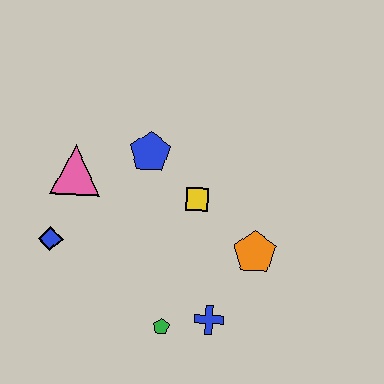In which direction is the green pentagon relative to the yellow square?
The green pentagon is below the yellow square.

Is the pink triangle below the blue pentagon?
Yes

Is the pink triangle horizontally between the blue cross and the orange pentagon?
No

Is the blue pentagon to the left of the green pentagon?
Yes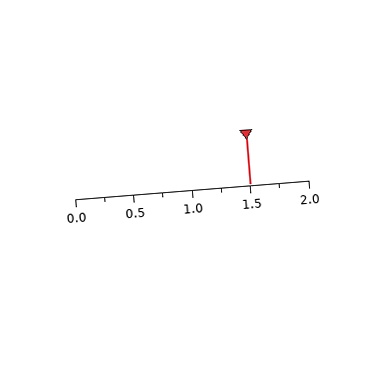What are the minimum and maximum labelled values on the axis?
The axis runs from 0.0 to 2.0.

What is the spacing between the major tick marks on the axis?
The major ticks are spaced 0.5 apart.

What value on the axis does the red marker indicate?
The marker indicates approximately 1.5.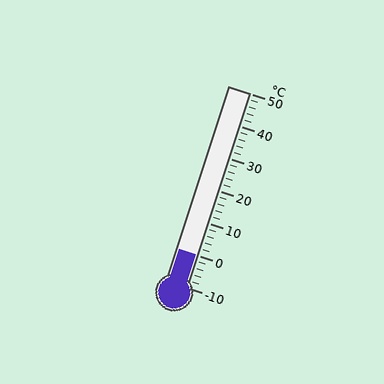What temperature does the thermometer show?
The thermometer shows approximately 0°C.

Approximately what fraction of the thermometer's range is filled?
The thermometer is filled to approximately 15% of its range.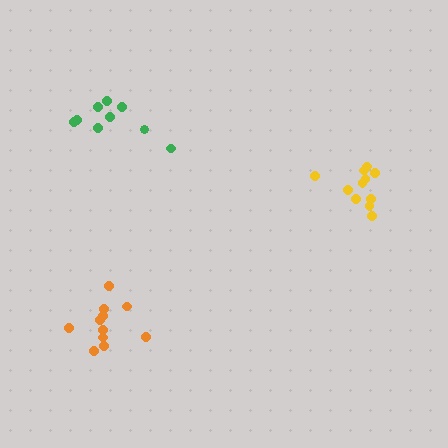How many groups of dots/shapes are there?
There are 3 groups.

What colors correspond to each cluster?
The clusters are colored: orange, green, yellow.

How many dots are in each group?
Group 1: 11 dots, Group 2: 9 dots, Group 3: 11 dots (31 total).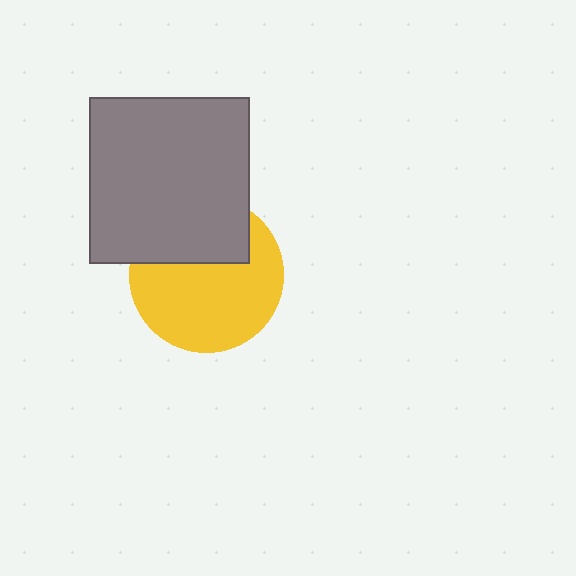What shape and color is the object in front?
The object in front is a gray rectangle.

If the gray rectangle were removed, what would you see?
You would see the complete yellow circle.